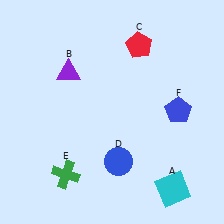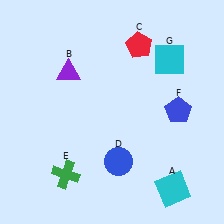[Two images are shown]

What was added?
A cyan square (G) was added in Image 2.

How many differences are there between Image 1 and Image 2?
There is 1 difference between the two images.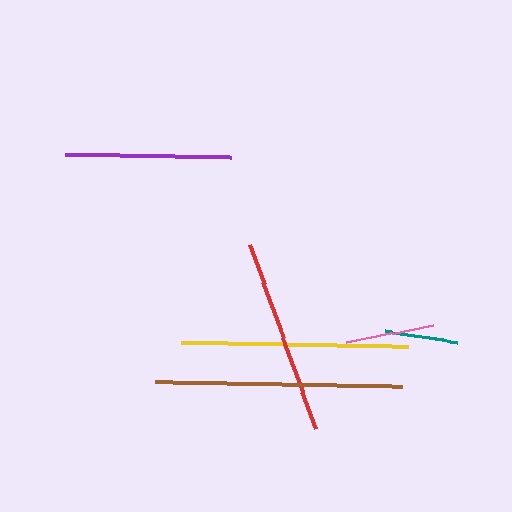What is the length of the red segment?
The red segment is approximately 195 pixels long.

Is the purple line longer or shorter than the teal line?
The purple line is longer than the teal line.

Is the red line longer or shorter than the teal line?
The red line is longer than the teal line.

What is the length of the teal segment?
The teal segment is approximately 74 pixels long.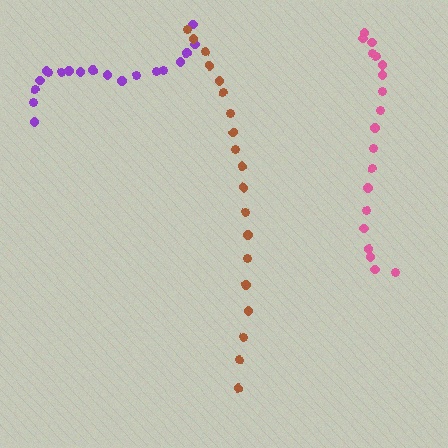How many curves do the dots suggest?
There are 3 distinct paths.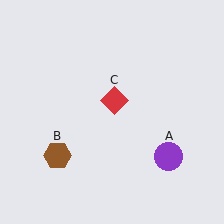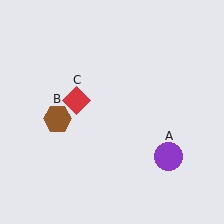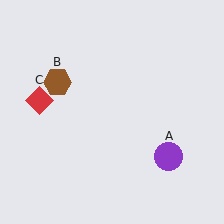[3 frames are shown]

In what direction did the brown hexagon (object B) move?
The brown hexagon (object B) moved up.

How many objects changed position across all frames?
2 objects changed position: brown hexagon (object B), red diamond (object C).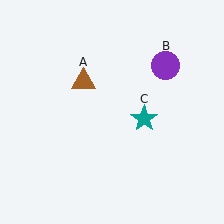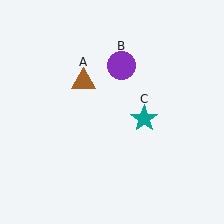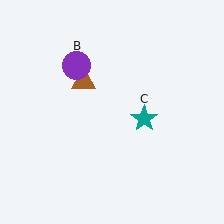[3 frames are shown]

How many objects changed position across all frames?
1 object changed position: purple circle (object B).